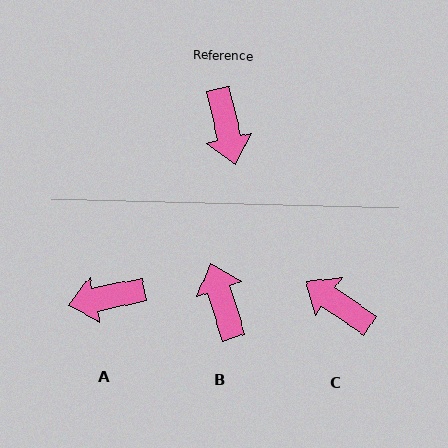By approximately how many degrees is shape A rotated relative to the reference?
Approximately 90 degrees clockwise.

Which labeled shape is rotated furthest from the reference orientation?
B, about 175 degrees away.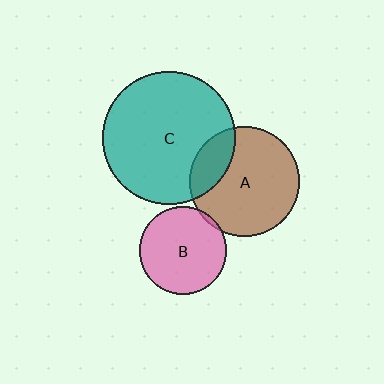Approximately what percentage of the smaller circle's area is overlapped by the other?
Approximately 5%.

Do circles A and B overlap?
Yes.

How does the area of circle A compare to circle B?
Approximately 1.6 times.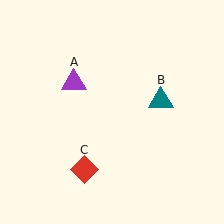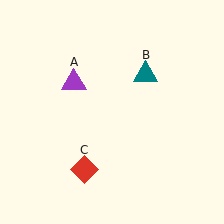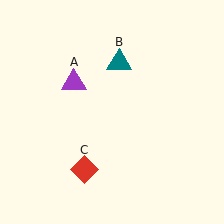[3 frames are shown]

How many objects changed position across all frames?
1 object changed position: teal triangle (object B).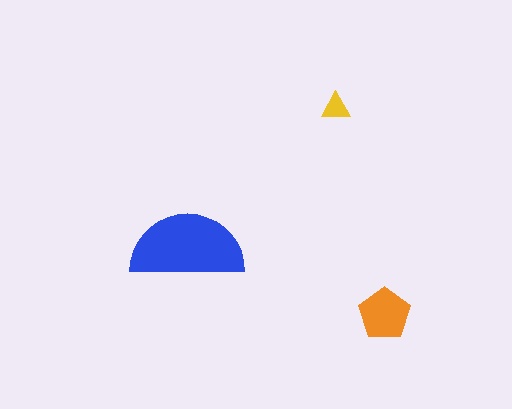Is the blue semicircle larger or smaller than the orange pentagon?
Larger.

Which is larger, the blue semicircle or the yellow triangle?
The blue semicircle.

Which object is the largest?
The blue semicircle.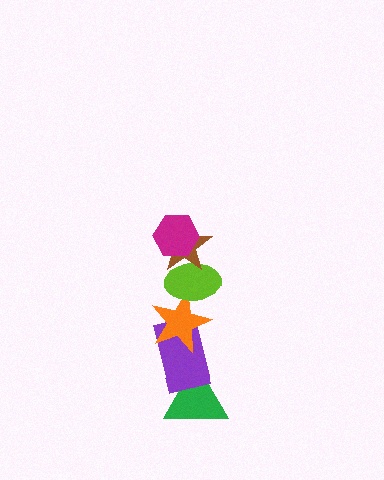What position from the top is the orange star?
The orange star is 4th from the top.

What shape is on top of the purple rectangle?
The orange star is on top of the purple rectangle.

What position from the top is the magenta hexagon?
The magenta hexagon is 1st from the top.